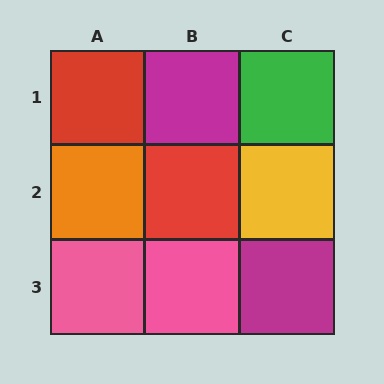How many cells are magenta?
2 cells are magenta.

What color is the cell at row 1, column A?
Red.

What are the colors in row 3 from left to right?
Pink, pink, magenta.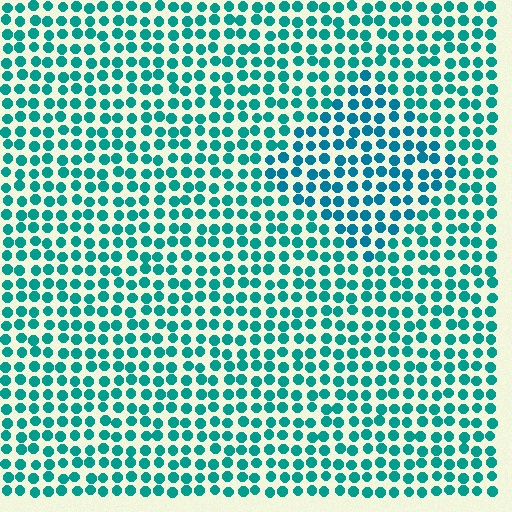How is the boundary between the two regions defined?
The boundary is defined purely by a slight shift in hue (about 19 degrees). Spacing, size, and orientation are identical on both sides.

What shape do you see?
I see a diamond.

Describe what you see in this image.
The image is filled with small teal elements in a uniform arrangement. A diamond-shaped region is visible where the elements are tinted to a slightly different hue, forming a subtle color boundary.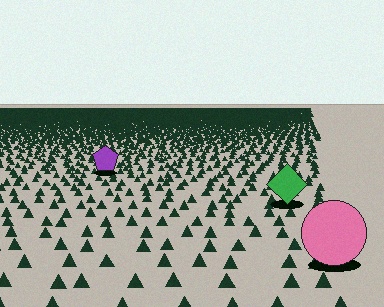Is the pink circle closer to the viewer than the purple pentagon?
Yes. The pink circle is closer — you can tell from the texture gradient: the ground texture is coarser near it.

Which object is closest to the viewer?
The pink circle is closest. The texture marks near it are larger and more spread out.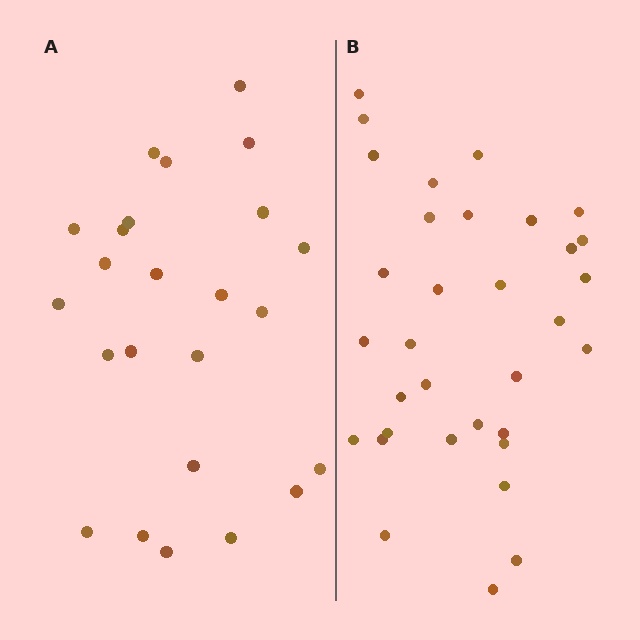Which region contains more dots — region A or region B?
Region B (the right region) has more dots.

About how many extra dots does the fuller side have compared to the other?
Region B has roughly 8 or so more dots than region A.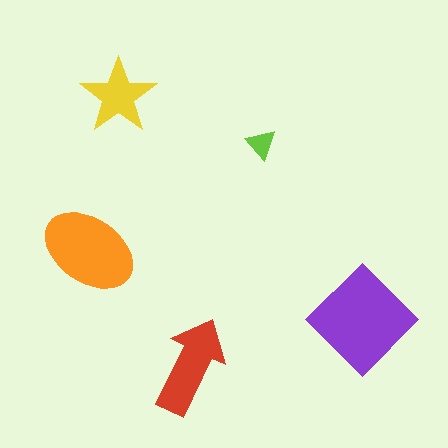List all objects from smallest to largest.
The lime triangle, the yellow star, the red arrow, the orange ellipse, the purple diamond.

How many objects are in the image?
There are 5 objects in the image.